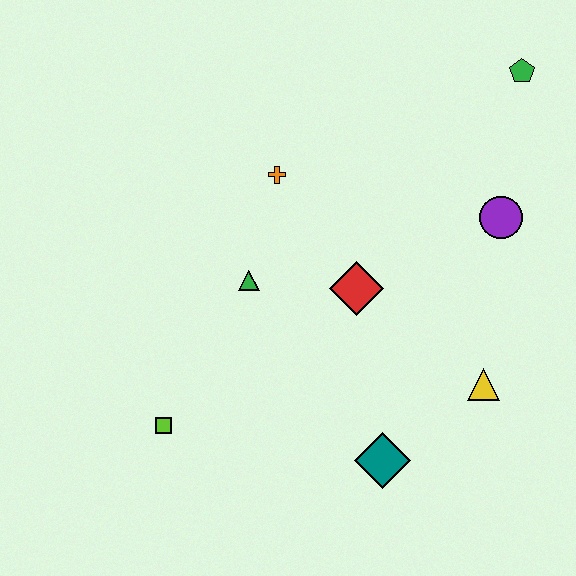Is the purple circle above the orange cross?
No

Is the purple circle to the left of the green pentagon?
Yes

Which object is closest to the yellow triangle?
The teal diamond is closest to the yellow triangle.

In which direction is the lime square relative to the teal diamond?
The lime square is to the left of the teal diamond.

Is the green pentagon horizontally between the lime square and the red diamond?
No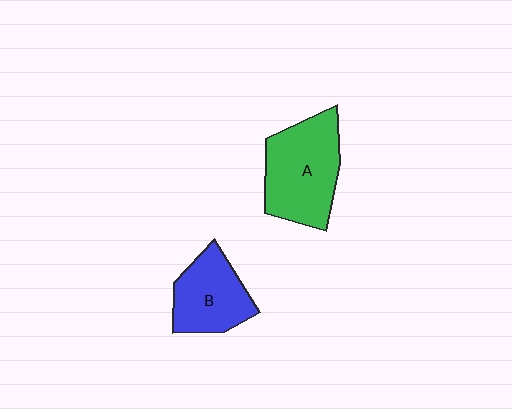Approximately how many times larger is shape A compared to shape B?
Approximately 1.4 times.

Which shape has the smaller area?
Shape B (blue).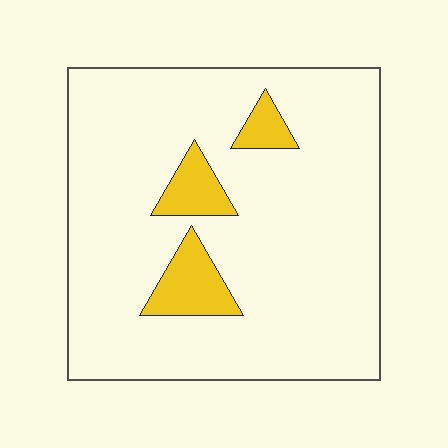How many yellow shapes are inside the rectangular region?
3.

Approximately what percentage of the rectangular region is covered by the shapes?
Approximately 10%.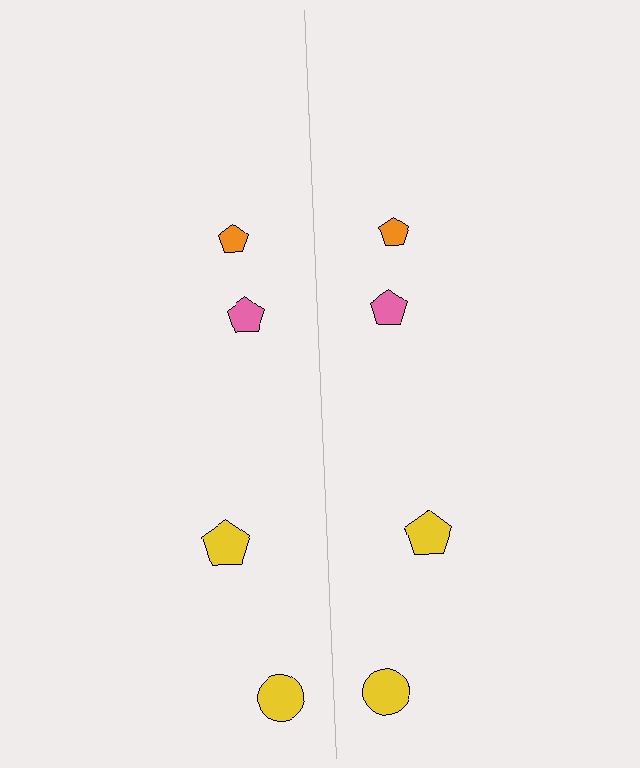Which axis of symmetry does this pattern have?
The pattern has a vertical axis of symmetry running through the center of the image.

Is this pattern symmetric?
Yes, this pattern has bilateral (reflection) symmetry.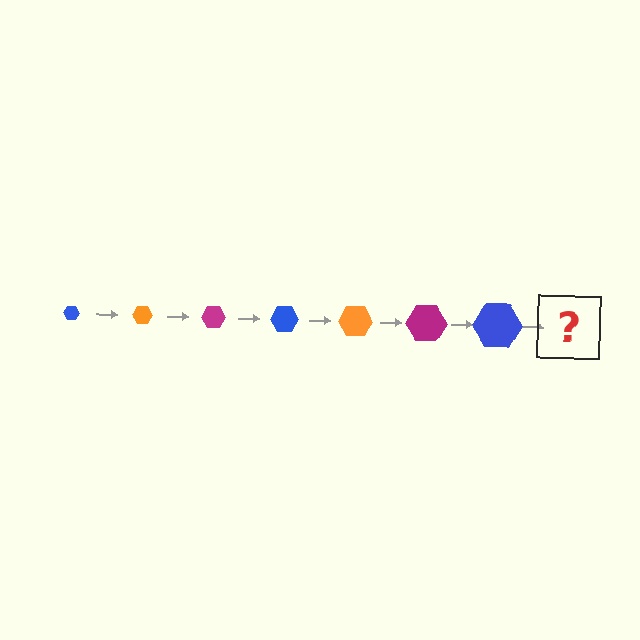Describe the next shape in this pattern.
It should be an orange hexagon, larger than the previous one.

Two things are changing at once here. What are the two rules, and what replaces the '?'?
The two rules are that the hexagon grows larger each step and the color cycles through blue, orange, and magenta. The '?' should be an orange hexagon, larger than the previous one.